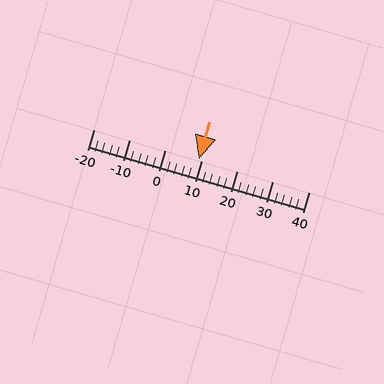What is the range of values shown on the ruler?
The ruler shows values from -20 to 40.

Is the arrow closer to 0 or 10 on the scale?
The arrow is closer to 10.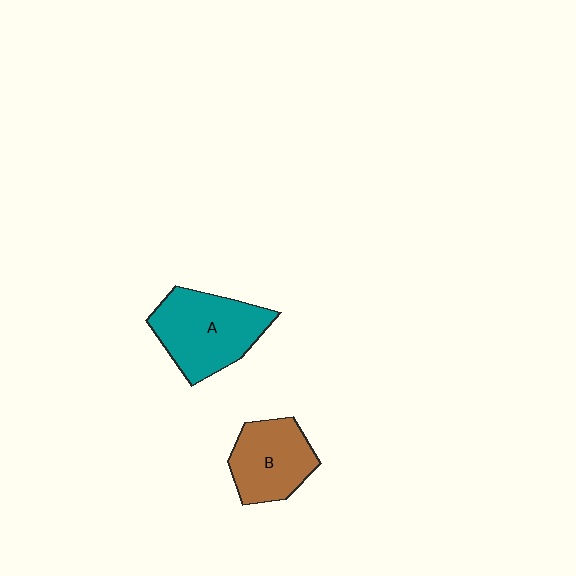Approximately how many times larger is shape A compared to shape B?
Approximately 1.3 times.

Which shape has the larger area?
Shape A (teal).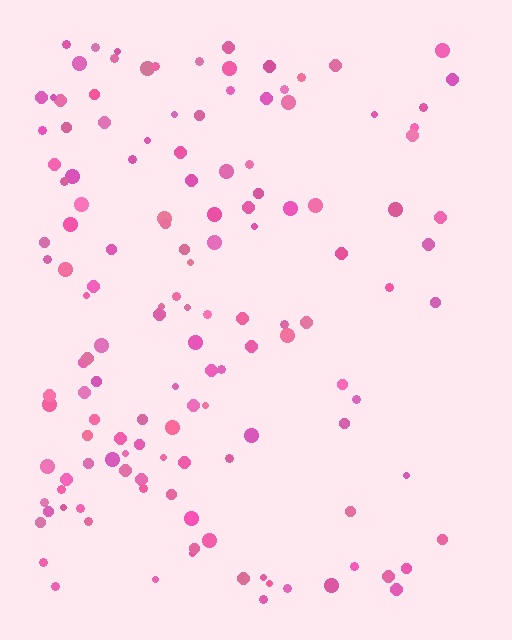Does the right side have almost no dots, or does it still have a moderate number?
Still a moderate number, just noticeably fewer than the left.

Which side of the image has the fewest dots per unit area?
The right.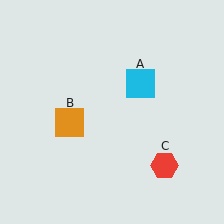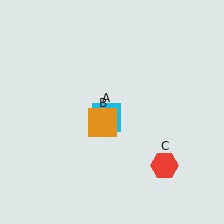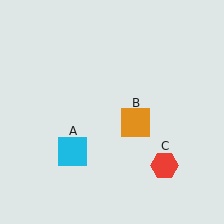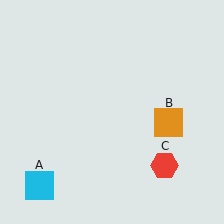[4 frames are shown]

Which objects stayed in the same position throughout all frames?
Red hexagon (object C) remained stationary.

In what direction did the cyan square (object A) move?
The cyan square (object A) moved down and to the left.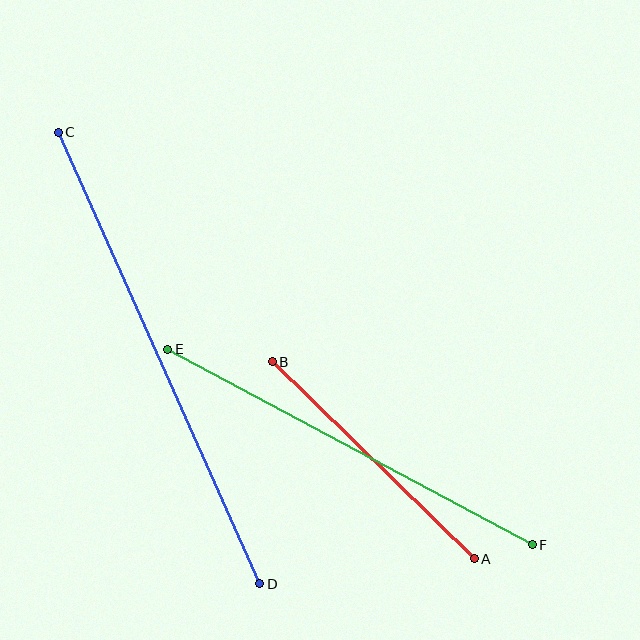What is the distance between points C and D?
The distance is approximately 495 pixels.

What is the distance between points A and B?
The distance is approximately 282 pixels.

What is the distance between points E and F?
The distance is approximately 414 pixels.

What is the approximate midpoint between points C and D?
The midpoint is at approximately (159, 358) pixels.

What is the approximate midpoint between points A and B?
The midpoint is at approximately (373, 460) pixels.